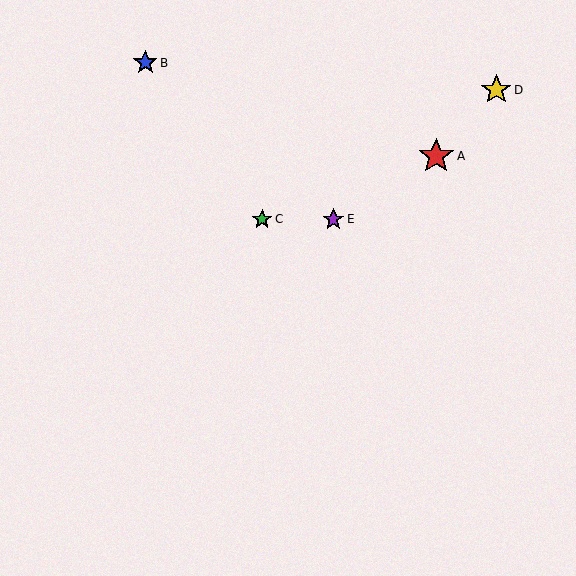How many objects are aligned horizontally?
2 objects (C, E) are aligned horizontally.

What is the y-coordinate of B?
Object B is at y≈63.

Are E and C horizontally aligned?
Yes, both are at y≈219.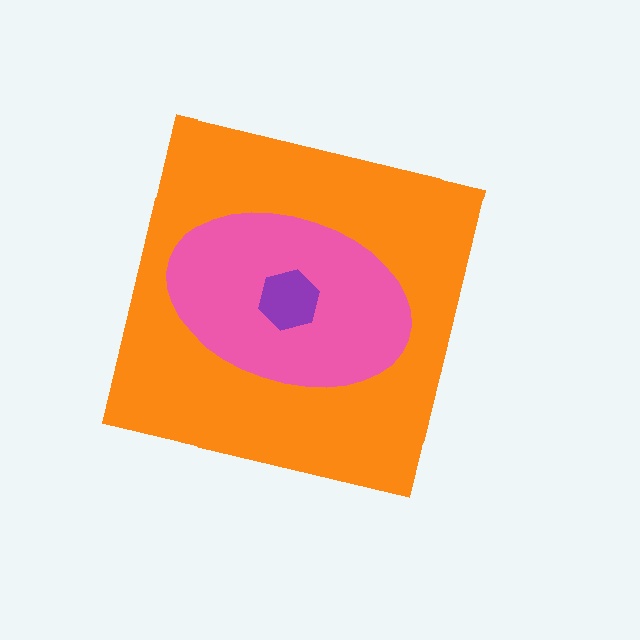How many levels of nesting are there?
3.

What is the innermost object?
The purple hexagon.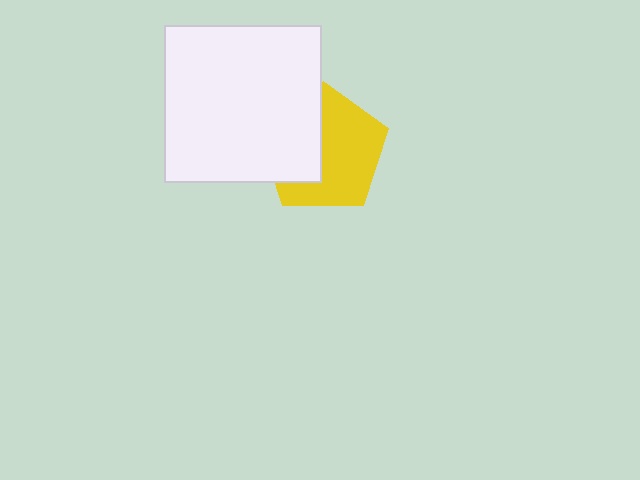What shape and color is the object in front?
The object in front is a white square.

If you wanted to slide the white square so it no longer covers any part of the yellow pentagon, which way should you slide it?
Slide it left — that is the most direct way to separate the two shapes.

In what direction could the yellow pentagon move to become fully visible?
The yellow pentagon could move right. That would shift it out from behind the white square entirely.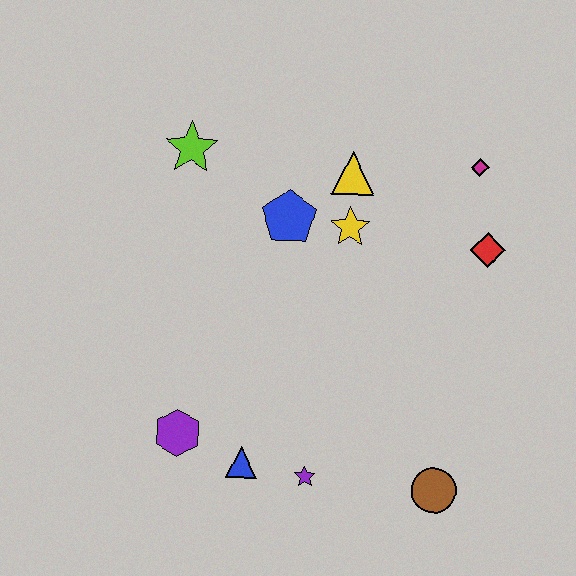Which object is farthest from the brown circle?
The lime star is farthest from the brown circle.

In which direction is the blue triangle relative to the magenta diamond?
The blue triangle is below the magenta diamond.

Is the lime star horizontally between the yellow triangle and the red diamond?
No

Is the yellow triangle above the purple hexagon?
Yes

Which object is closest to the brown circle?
The purple star is closest to the brown circle.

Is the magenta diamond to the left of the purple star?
No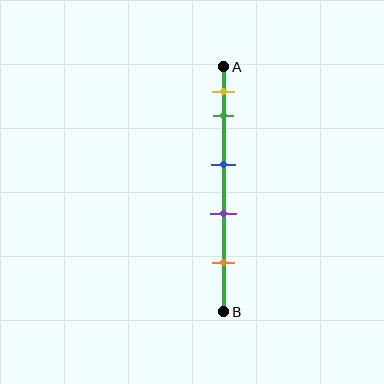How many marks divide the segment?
There are 5 marks dividing the segment.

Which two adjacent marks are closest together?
The yellow and green marks are the closest adjacent pair.